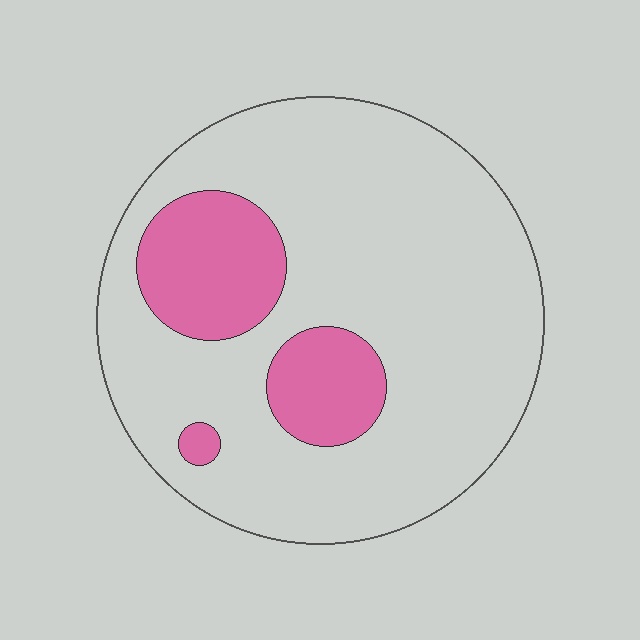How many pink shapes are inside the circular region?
3.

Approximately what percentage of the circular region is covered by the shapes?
Approximately 20%.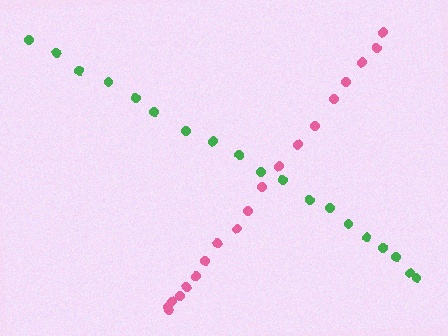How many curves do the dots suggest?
There are 2 distinct paths.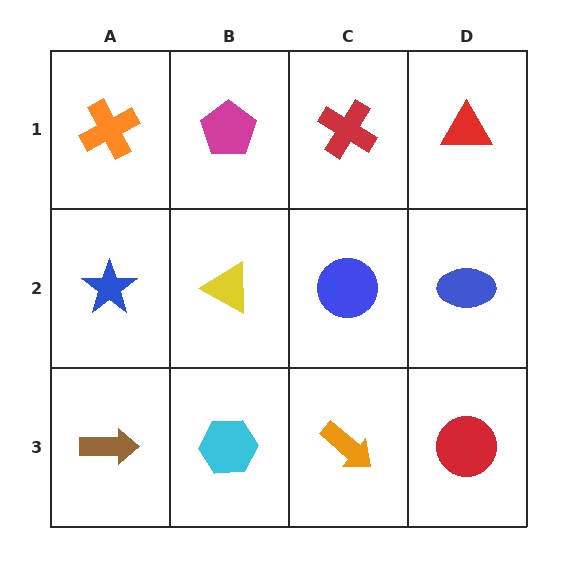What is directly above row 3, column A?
A blue star.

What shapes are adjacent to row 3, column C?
A blue circle (row 2, column C), a cyan hexagon (row 3, column B), a red circle (row 3, column D).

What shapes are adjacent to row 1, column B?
A yellow triangle (row 2, column B), an orange cross (row 1, column A), a red cross (row 1, column C).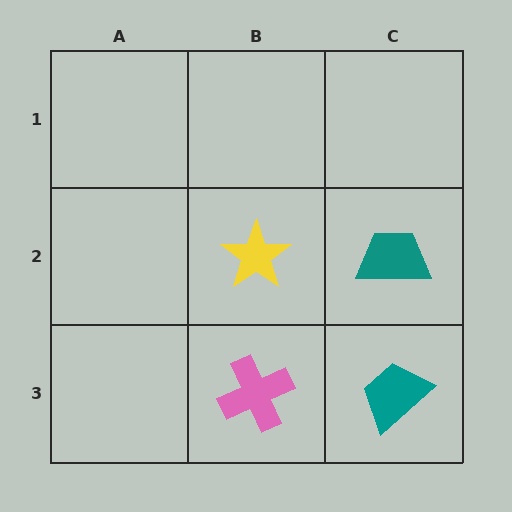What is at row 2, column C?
A teal trapezoid.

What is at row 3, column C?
A teal trapezoid.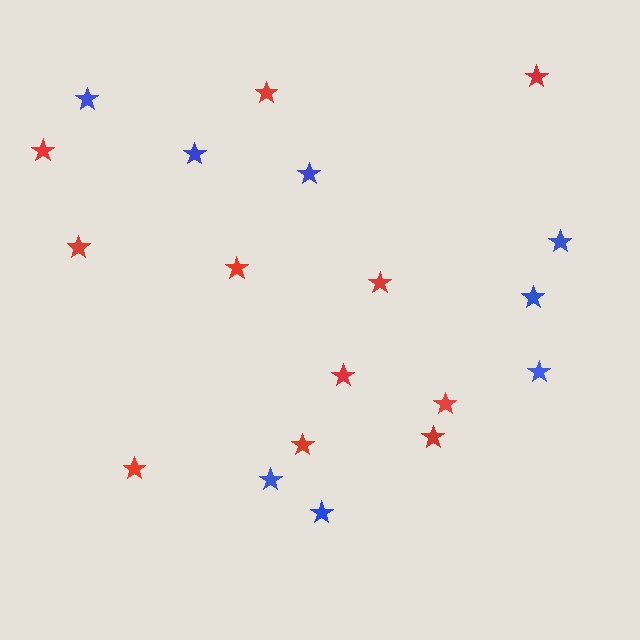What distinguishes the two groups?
There are 2 groups: one group of red stars (11) and one group of blue stars (8).